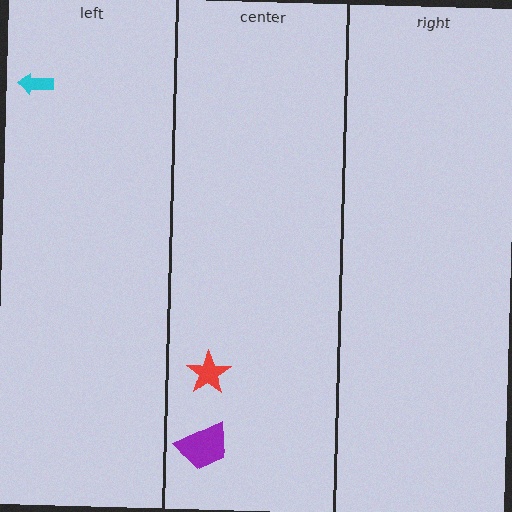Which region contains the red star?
The center region.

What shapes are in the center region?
The red star, the purple trapezoid.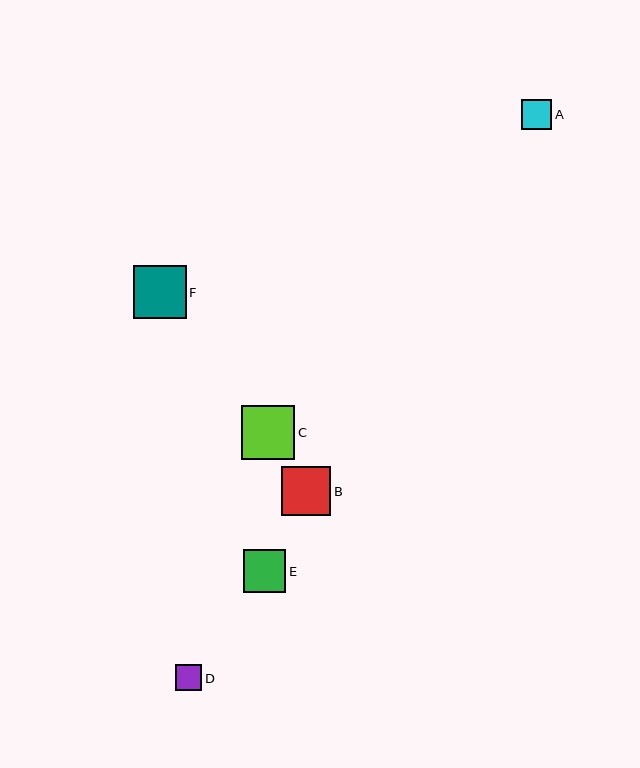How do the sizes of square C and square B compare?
Square C and square B are approximately the same size.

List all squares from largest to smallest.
From largest to smallest: C, F, B, E, A, D.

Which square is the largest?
Square C is the largest with a size of approximately 53 pixels.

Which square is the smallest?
Square D is the smallest with a size of approximately 26 pixels.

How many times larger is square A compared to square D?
Square A is approximately 1.1 times the size of square D.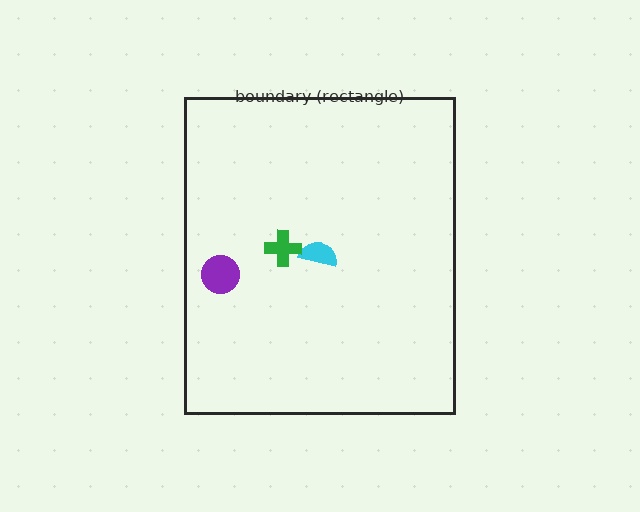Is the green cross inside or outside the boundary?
Inside.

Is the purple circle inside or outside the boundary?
Inside.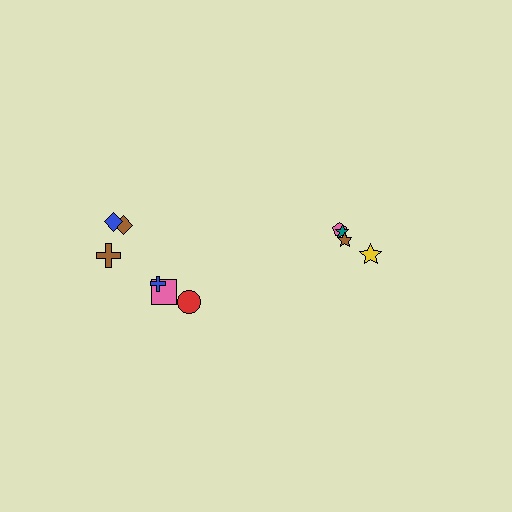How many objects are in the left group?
There are 6 objects.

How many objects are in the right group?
There are 4 objects.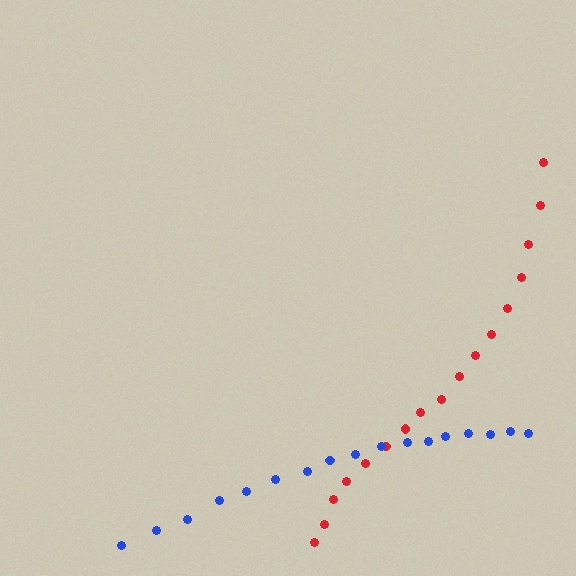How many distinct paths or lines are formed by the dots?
There are 2 distinct paths.